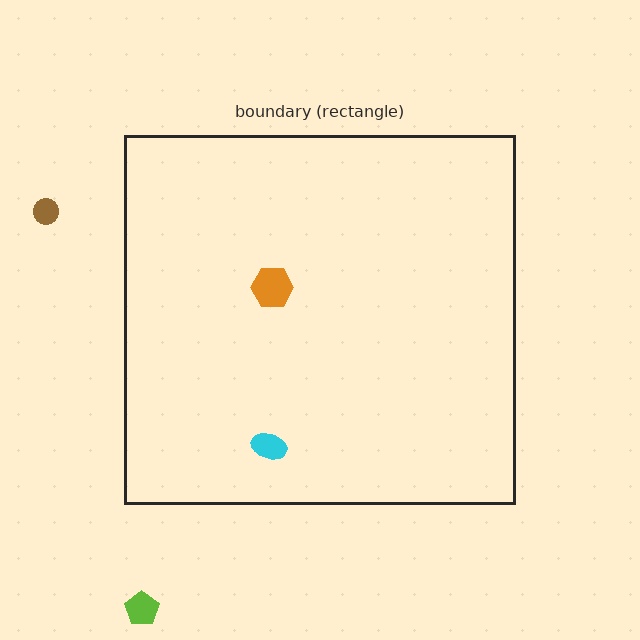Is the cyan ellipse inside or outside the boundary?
Inside.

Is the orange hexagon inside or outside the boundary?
Inside.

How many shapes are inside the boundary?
2 inside, 2 outside.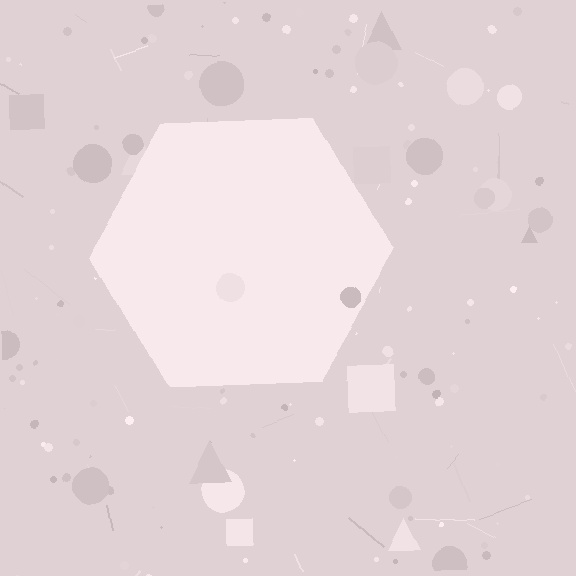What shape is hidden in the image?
A hexagon is hidden in the image.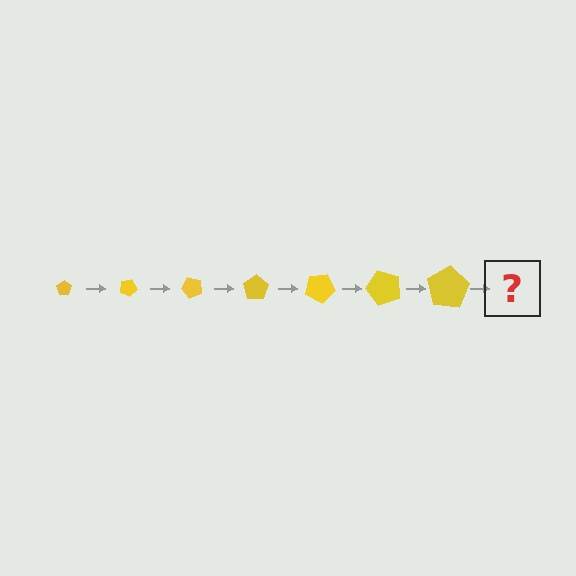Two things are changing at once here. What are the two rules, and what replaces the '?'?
The two rules are that the pentagon grows larger each step and it rotates 25 degrees each step. The '?' should be a pentagon, larger than the previous one and rotated 175 degrees from the start.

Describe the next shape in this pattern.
It should be a pentagon, larger than the previous one and rotated 175 degrees from the start.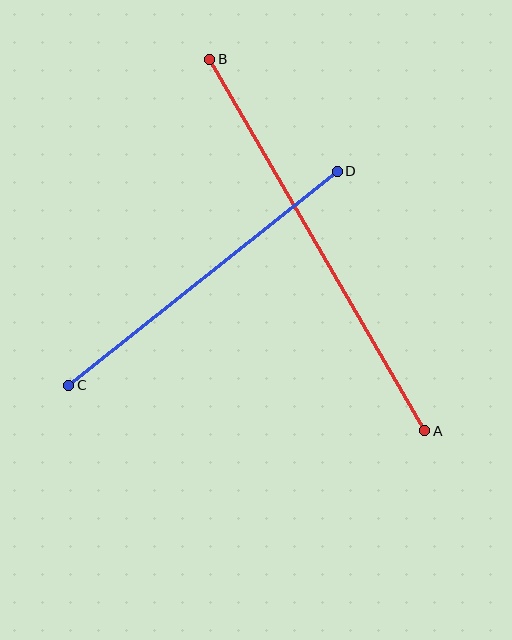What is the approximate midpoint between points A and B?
The midpoint is at approximately (317, 245) pixels.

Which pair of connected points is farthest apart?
Points A and B are farthest apart.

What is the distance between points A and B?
The distance is approximately 429 pixels.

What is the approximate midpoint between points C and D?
The midpoint is at approximately (203, 278) pixels.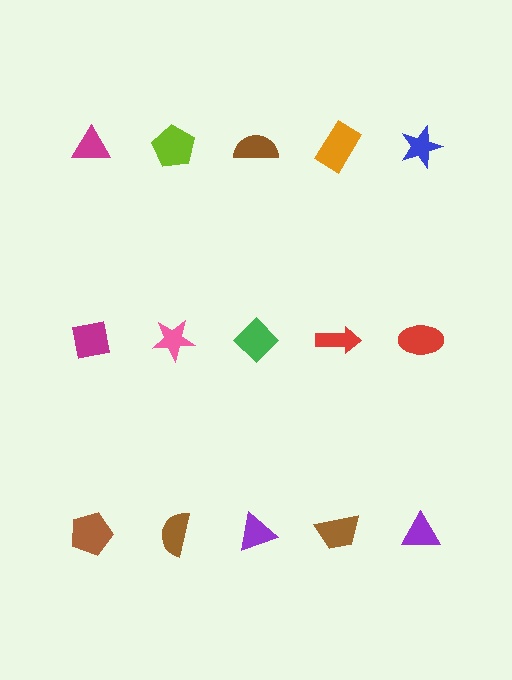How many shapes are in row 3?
5 shapes.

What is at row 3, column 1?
A brown pentagon.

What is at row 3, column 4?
A brown trapezoid.